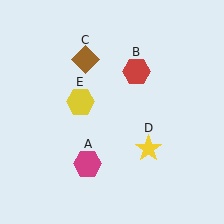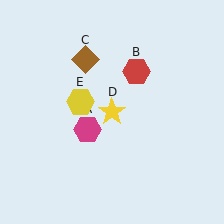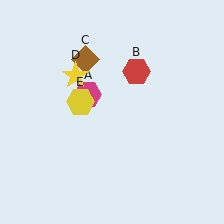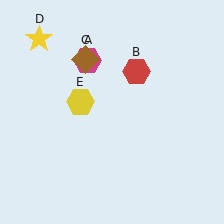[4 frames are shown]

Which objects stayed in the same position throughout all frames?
Red hexagon (object B) and brown diamond (object C) and yellow hexagon (object E) remained stationary.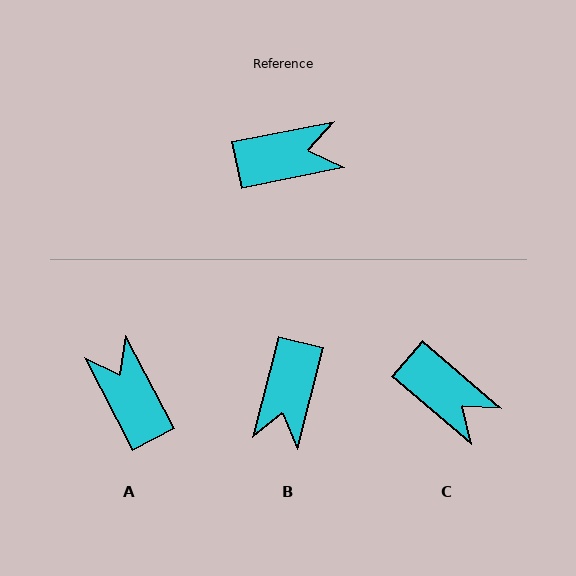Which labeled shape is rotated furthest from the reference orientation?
B, about 116 degrees away.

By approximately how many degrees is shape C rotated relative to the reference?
Approximately 52 degrees clockwise.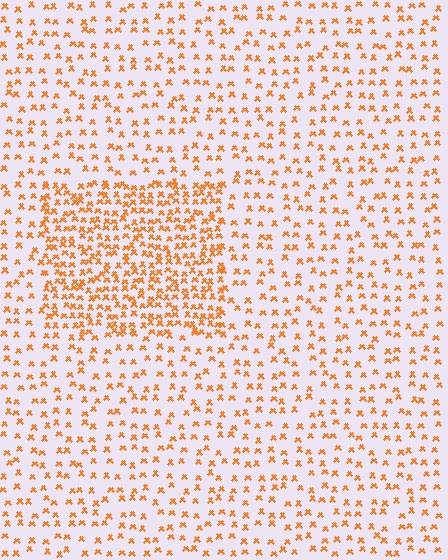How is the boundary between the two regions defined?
The boundary is defined by a change in element density (approximately 2.2x ratio). All elements are the same color, size, and shape.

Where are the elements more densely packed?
The elements are more densely packed inside the rectangle boundary.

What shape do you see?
I see a rectangle.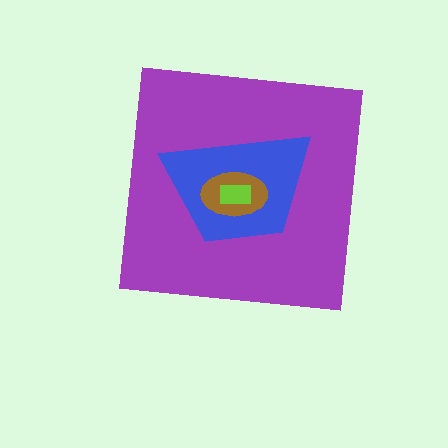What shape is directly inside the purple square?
The blue trapezoid.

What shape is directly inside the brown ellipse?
The lime rectangle.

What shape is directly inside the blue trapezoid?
The brown ellipse.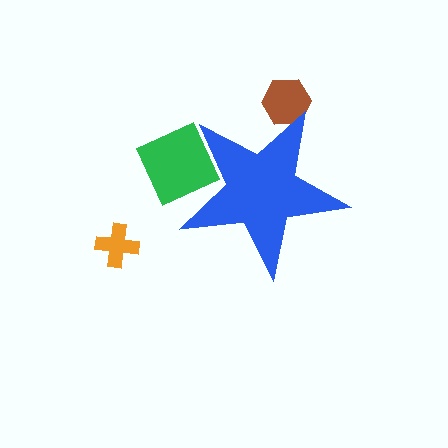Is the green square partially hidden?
Yes, the green square is partially hidden behind the blue star.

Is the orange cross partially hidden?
No, the orange cross is fully visible.